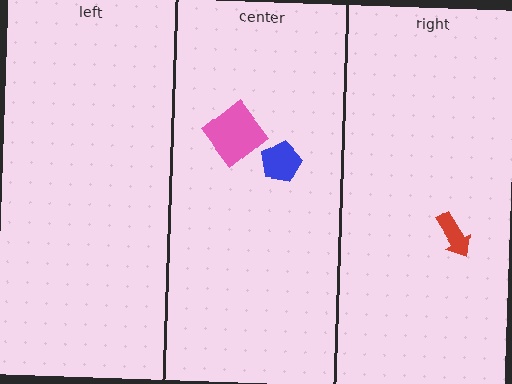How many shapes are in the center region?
2.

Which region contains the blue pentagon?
The center region.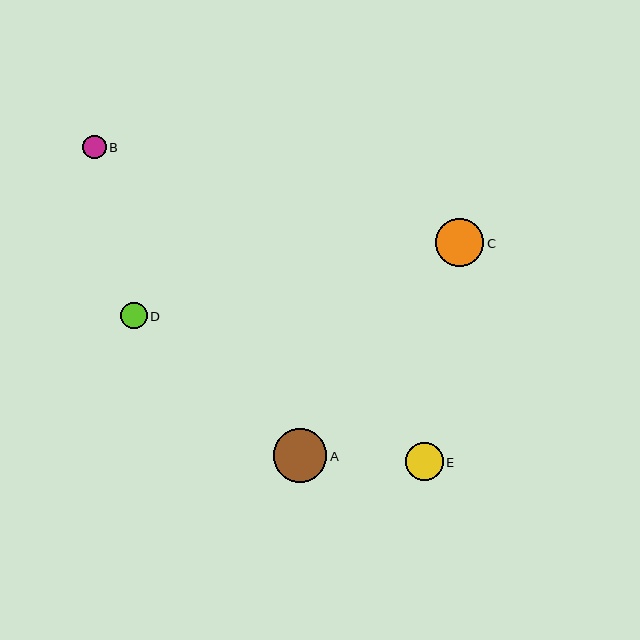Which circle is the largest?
Circle A is the largest with a size of approximately 53 pixels.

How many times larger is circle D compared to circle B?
Circle D is approximately 1.1 times the size of circle B.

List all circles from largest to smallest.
From largest to smallest: A, C, E, D, B.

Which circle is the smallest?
Circle B is the smallest with a size of approximately 24 pixels.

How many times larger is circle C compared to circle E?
Circle C is approximately 1.3 times the size of circle E.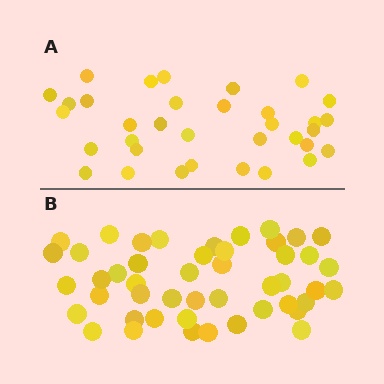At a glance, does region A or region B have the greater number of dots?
Region B (the bottom region) has more dots.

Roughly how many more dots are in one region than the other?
Region B has approximately 15 more dots than region A.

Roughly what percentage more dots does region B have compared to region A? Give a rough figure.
About 40% more.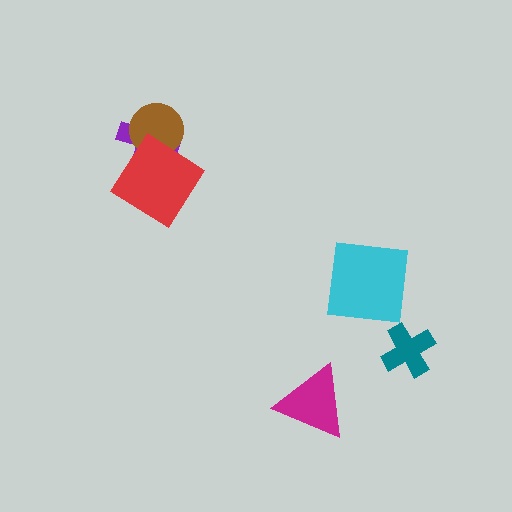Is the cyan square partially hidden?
No, no other shape covers it.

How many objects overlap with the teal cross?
0 objects overlap with the teal cross.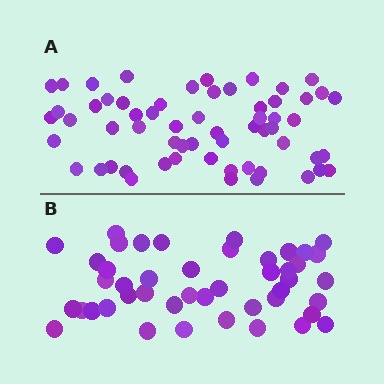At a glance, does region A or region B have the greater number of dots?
Region A (the top region) has more dots.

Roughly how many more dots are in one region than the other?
Region A has approximately 15 more dots than region B.